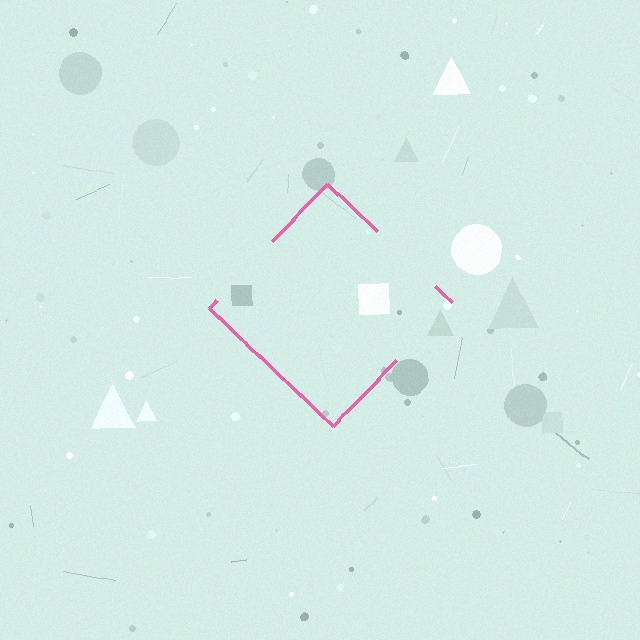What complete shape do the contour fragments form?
The contour fragments form a diamond.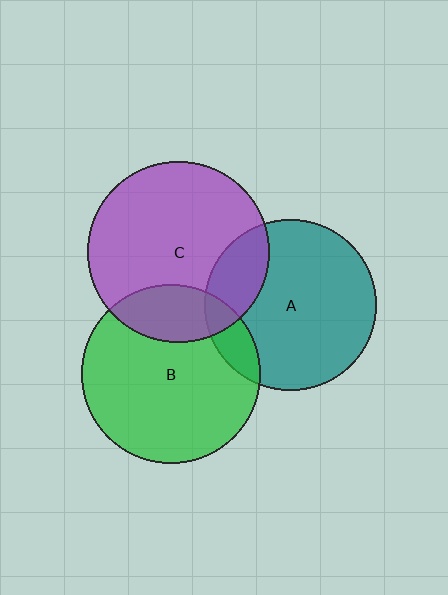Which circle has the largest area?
Circle C (purple).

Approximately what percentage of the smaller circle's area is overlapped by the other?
Approximately 20%.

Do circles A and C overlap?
Yes.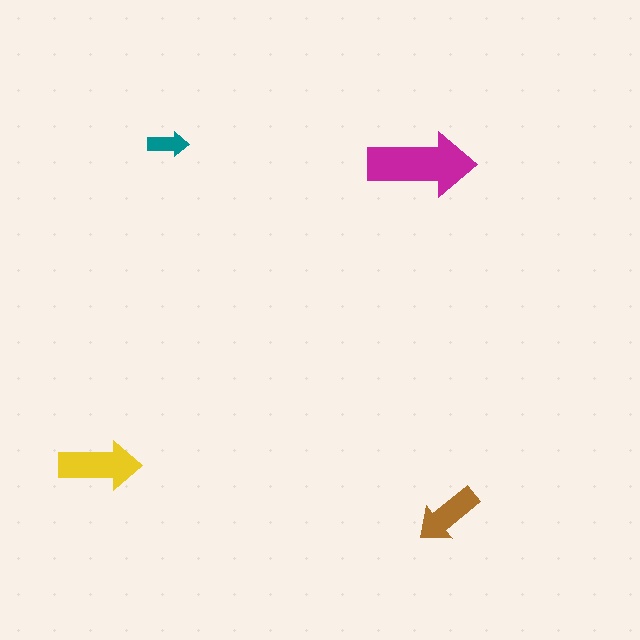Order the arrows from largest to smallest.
the magenta one, the yellow one, the brown one, the teal one.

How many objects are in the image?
There are 4 objects in the image.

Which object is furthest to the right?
The brown arrow is rightmost.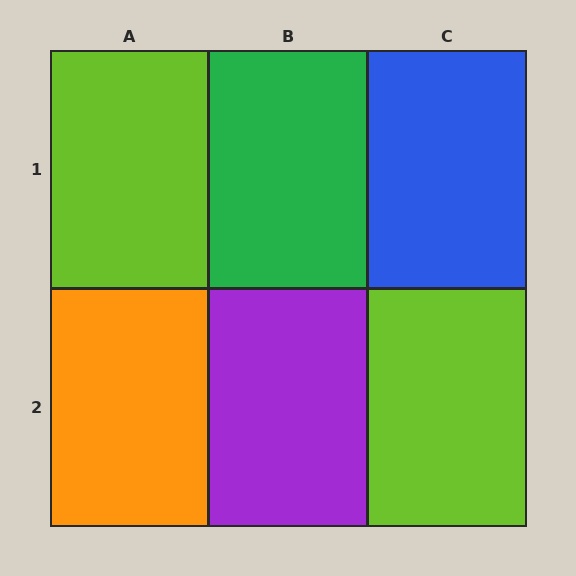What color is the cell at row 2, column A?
Orange.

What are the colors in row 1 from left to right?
Lime, green, blue.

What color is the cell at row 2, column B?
Purple.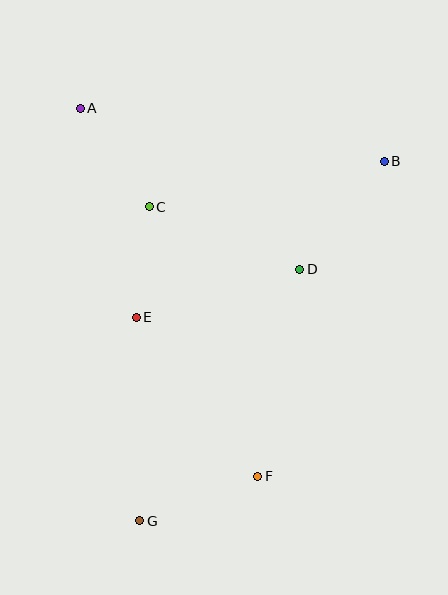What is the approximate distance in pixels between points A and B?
The distance between A and B is approximately 308 pixels.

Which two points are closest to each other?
Points C and E are closest to each other.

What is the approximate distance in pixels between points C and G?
The distance between C and G is approximately 314 pixels.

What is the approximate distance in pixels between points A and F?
The distance between A and F is approximately 409 pixels.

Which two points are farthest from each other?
Points B and G are farthest from each other.